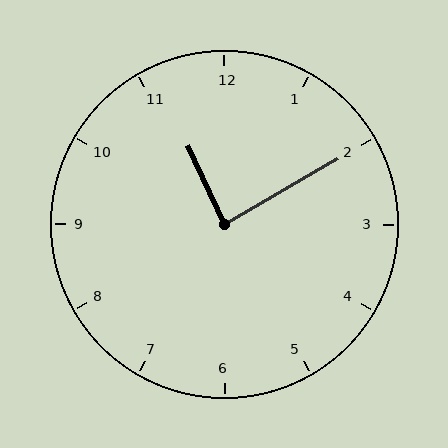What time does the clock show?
11:10.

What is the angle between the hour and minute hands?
Approximately 85 degrees.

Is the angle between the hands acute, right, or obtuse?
It is right.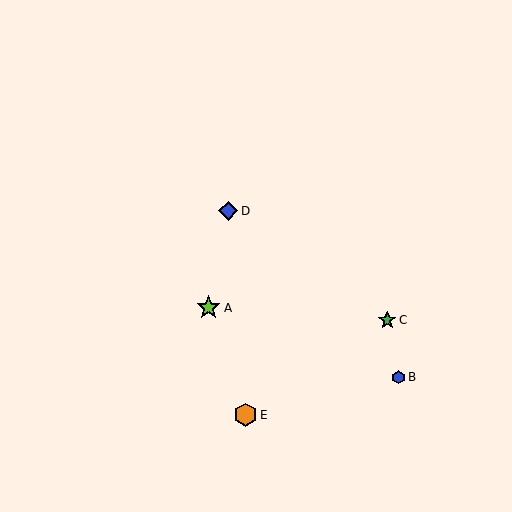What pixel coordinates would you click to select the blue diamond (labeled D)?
Click at (228, 211) to select the blue diamond D.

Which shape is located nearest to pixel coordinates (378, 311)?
The green star (labeled C) at (387, 320) is nearest to that location.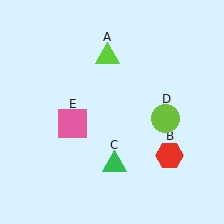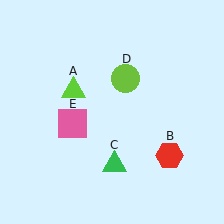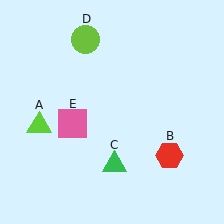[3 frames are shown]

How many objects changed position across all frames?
2 objects changed position: lime triangle (object A), lime circle (object D).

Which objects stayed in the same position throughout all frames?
Red hexagon (object B) and green triangle (object C) and pink square (object E) remained stationary.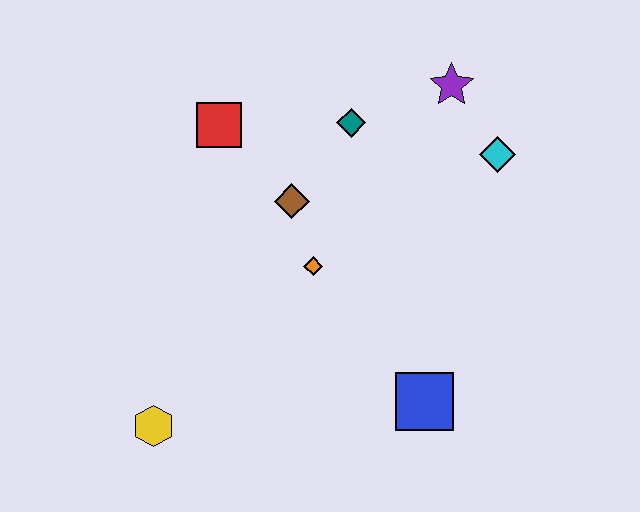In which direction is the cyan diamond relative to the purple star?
The cyan diamond is below the purple star.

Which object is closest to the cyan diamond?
The purple star is closest to the cyan diamond.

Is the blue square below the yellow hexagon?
No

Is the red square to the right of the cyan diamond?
No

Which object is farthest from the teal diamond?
The yellow hexagon is farthest from the teal diamond.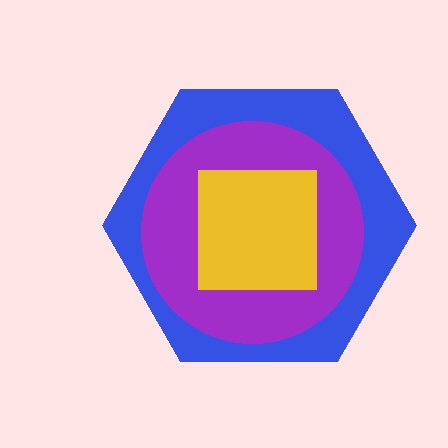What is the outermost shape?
The blue hexagon.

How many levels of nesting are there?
3.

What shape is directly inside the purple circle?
The yellow square.